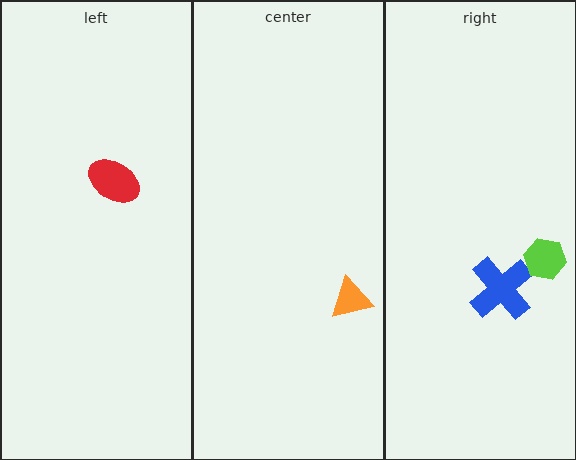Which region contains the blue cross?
The right region.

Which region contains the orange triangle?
The center region.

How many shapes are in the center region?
1.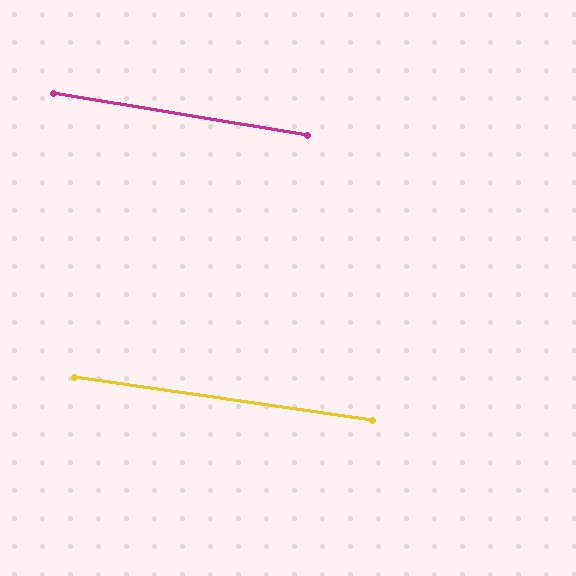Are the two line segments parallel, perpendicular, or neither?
Parallel — their directions differ by only 1.1°.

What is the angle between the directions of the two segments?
Approximately 1 degree.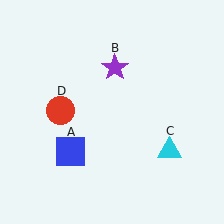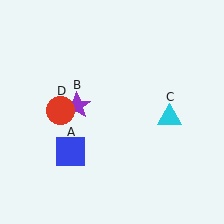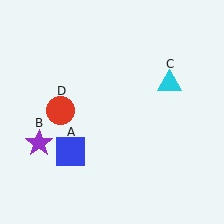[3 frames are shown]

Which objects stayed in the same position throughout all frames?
Blue square (object A) and red circle (object D) remained stationary.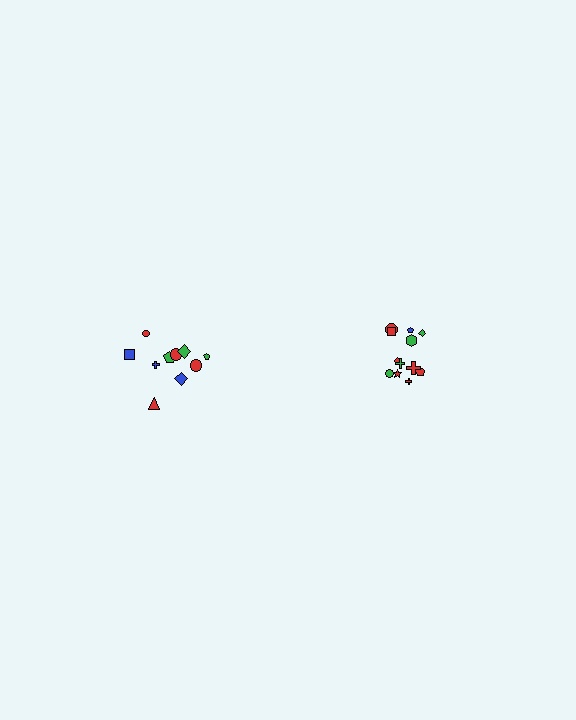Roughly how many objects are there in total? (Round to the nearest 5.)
Roughly 20 objects in total.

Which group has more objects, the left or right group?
The right group.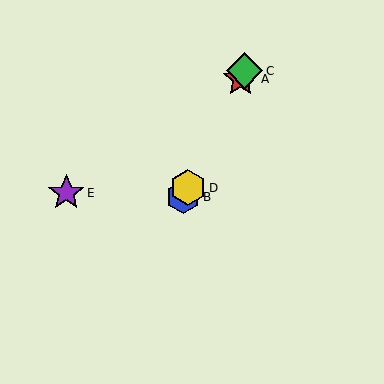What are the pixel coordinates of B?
Object B is at (183, 197).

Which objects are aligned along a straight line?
Objects A, B, C, D are aligned along a straight line.